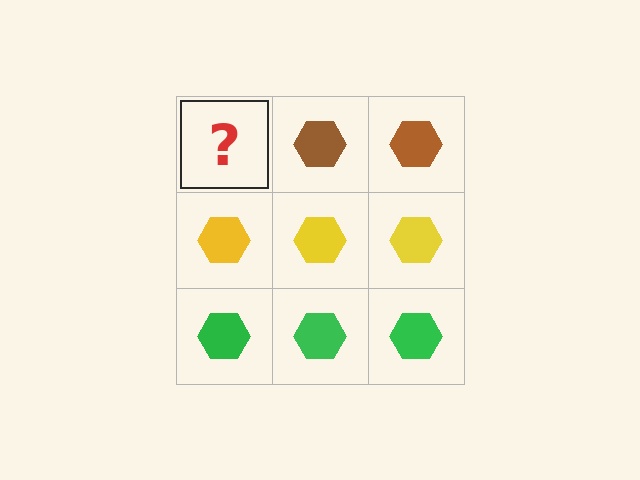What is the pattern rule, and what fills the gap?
The rule is that each row has a consistent color. The gap should be filled with a brown hexagon.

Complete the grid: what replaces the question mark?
The question mark should be replaced with a brown hexagon.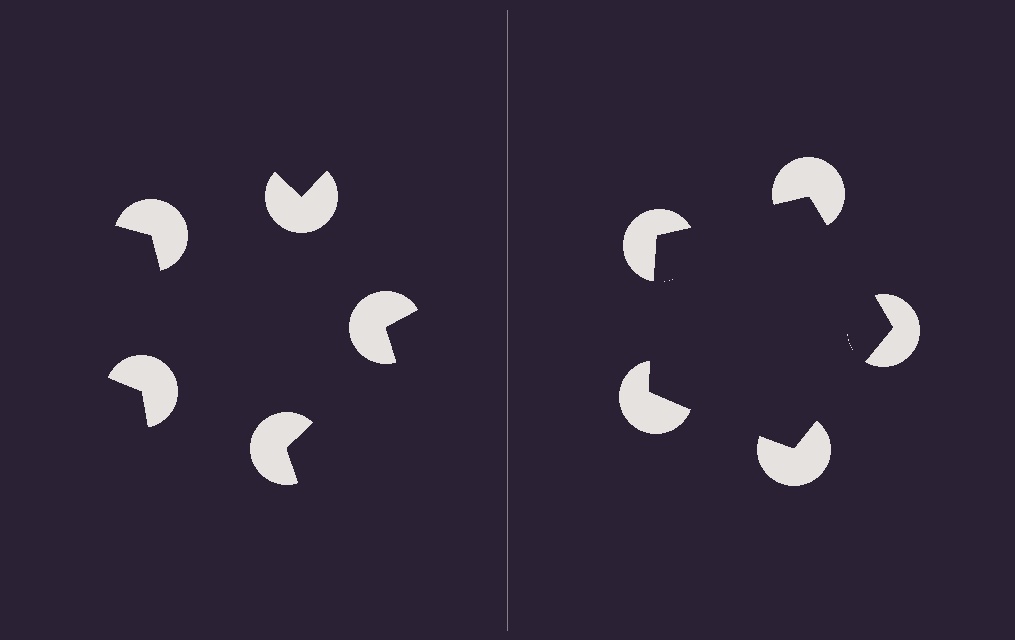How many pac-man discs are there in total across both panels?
10 — 5 on each side.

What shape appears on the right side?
An illusory pentagon.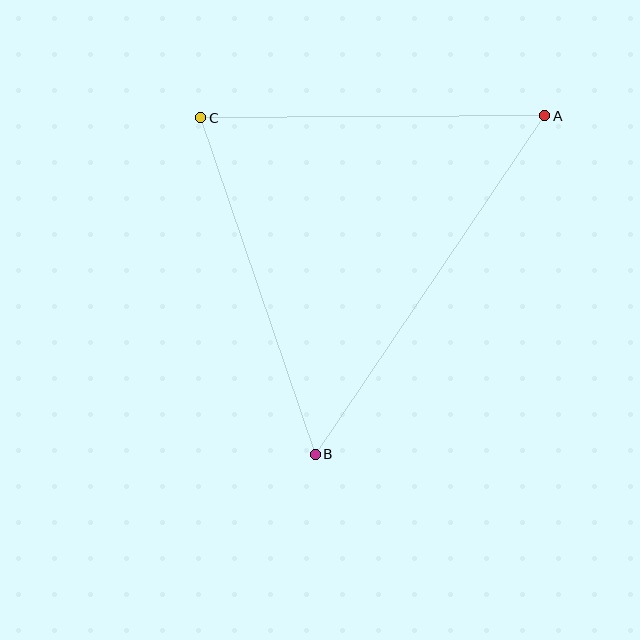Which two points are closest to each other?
Points A and C are closest to each other.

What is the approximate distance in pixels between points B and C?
The distance between B and C is approximately 356 pixels.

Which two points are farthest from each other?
Points A and B are farthest from each other.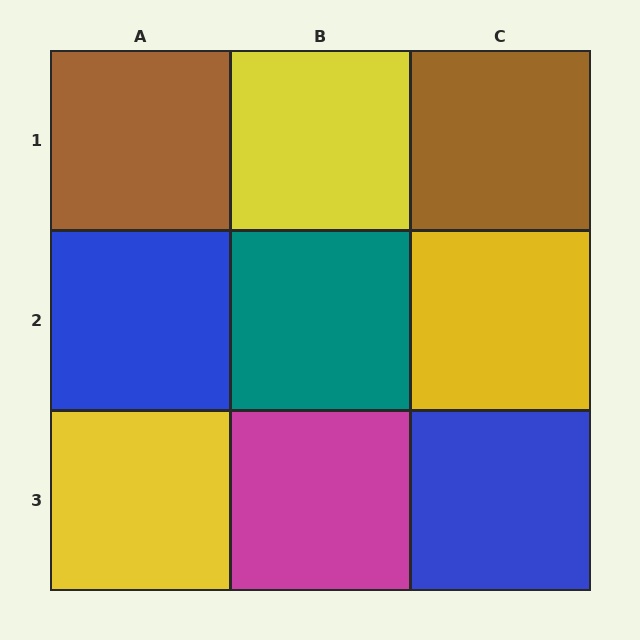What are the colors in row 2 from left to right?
Blue, teal, yellow.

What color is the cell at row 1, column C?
Brown.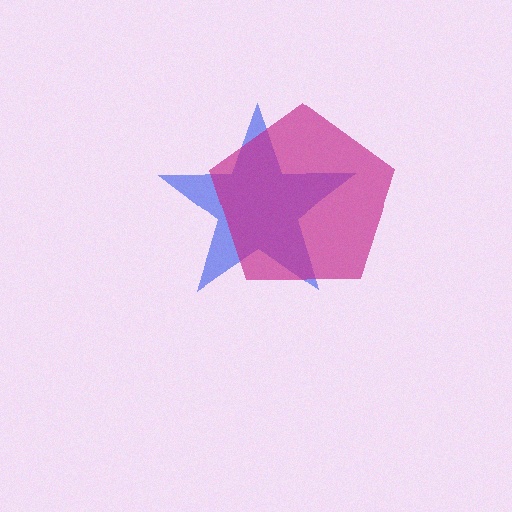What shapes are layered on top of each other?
The layered shapes are: a blue star, a magenta pentagon.